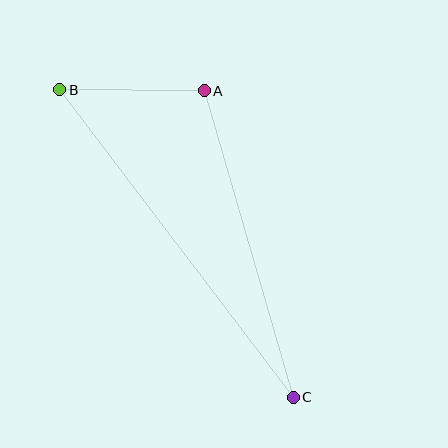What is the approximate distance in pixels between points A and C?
The distance between A and C is approximately 319 pixels.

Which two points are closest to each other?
Points A and B are closest to each other.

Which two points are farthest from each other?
Points B and C are farthest from each other.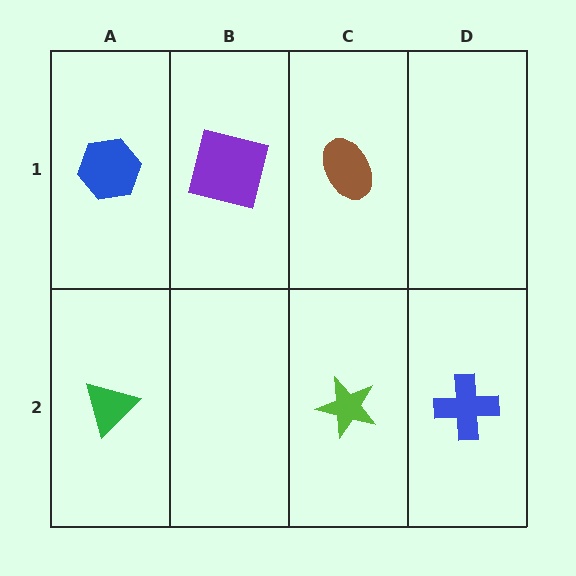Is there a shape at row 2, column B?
No, that cell is empty.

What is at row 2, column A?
A green triangle.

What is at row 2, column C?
A lime star.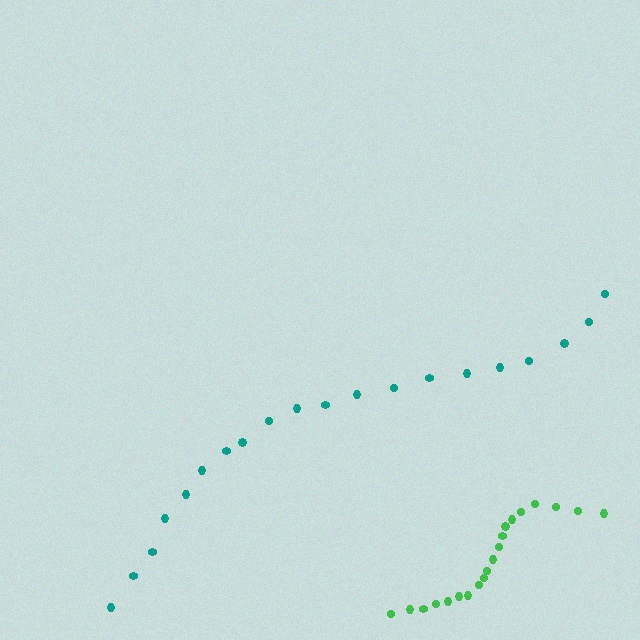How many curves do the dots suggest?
There are 2 distinct paths.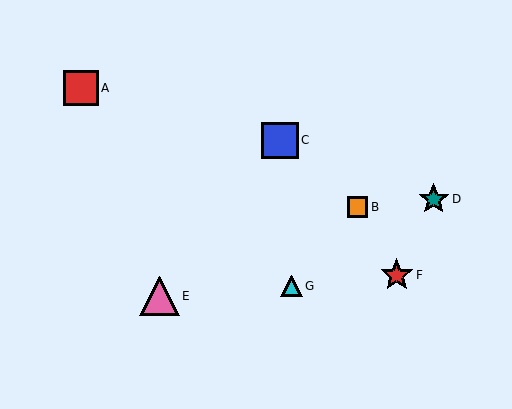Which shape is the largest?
The pink triangle (labeled E) is the largest.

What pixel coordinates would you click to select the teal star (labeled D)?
Click at (434, 199) to select the teal star D.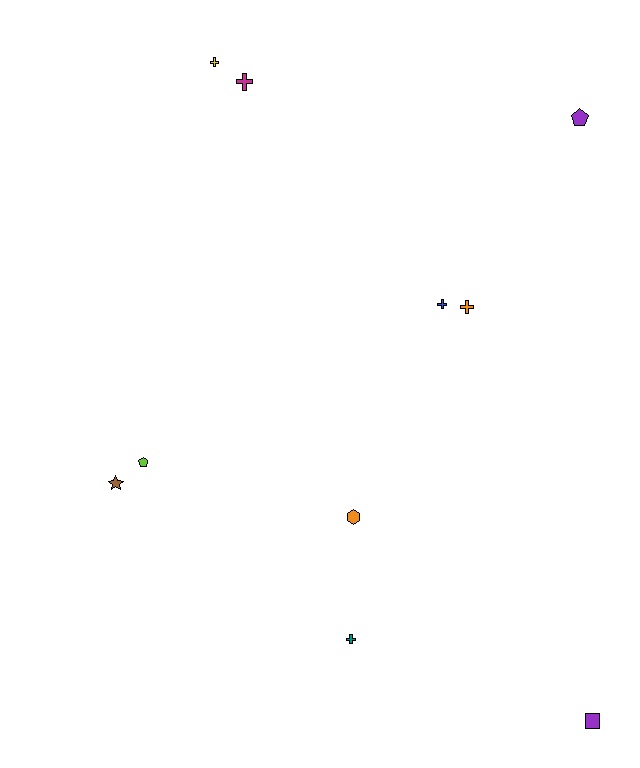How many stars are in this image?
There is 1 star.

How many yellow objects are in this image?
There is 1 yellow object.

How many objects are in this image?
There are 10 objects.